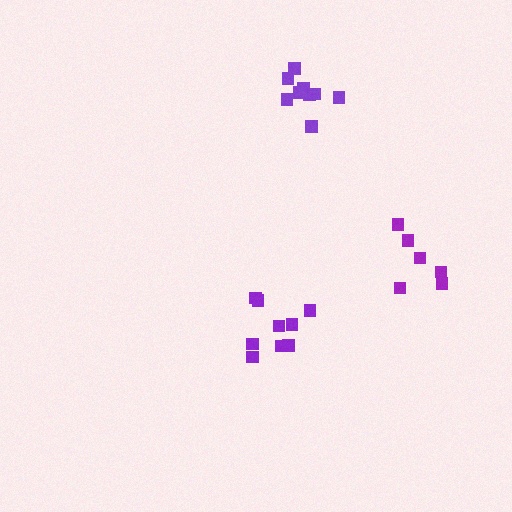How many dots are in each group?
Group 1: 6 dots, Group 2: 9 dots, Group 3: 9 dots (24 total).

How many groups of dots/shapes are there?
There are 3 groups.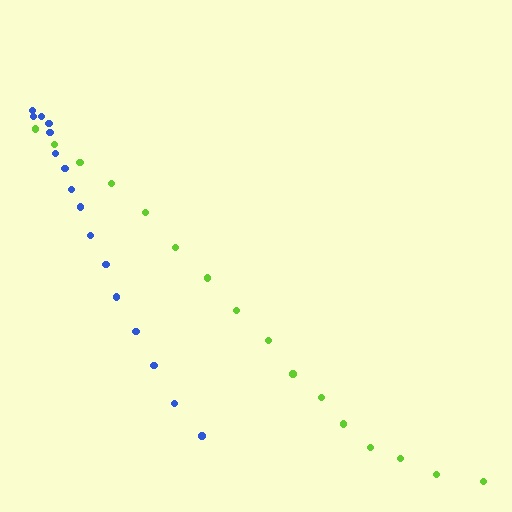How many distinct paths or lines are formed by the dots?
There are 2 distinct paths.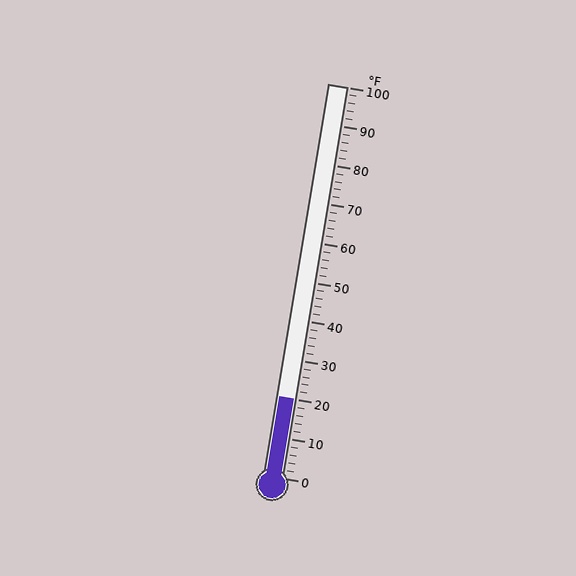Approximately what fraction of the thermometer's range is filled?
The thermometer is filled to approximately 20% of its range.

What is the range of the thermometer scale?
The thermometer scale ranges from 0°F to 100°F.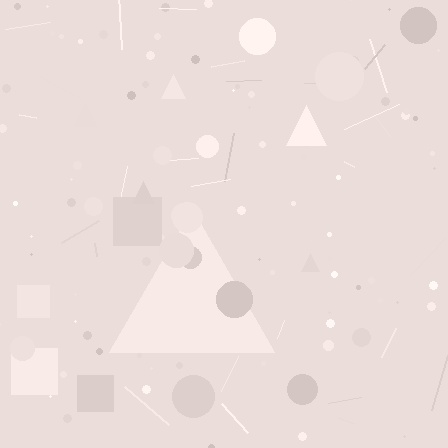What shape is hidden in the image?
A triangle is hidden in the image.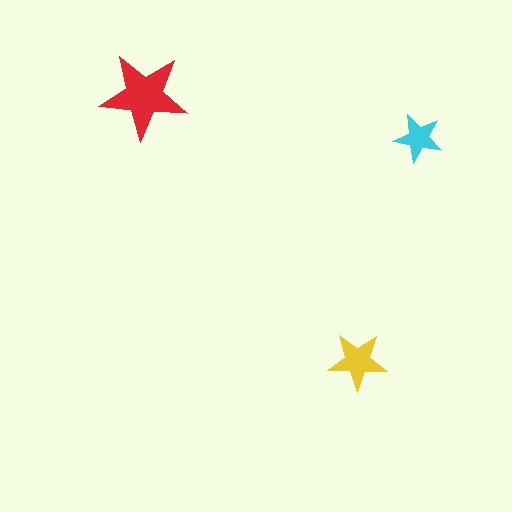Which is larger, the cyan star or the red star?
The red one.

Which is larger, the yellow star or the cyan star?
The yellow one.